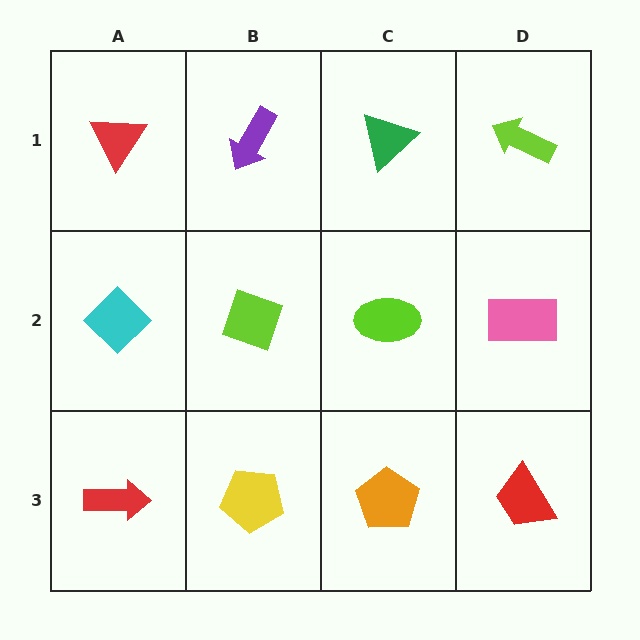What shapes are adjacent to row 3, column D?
A pink rectangle (row 2, column D), an orange pentagon (row 3, column C).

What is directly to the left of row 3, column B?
A red arrow.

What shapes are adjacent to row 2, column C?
A green triangle (row 1, column C), an orange pentagon (row 3, column C), a lime diamond (row 2, column B), a pink rectangle (row 2, column D).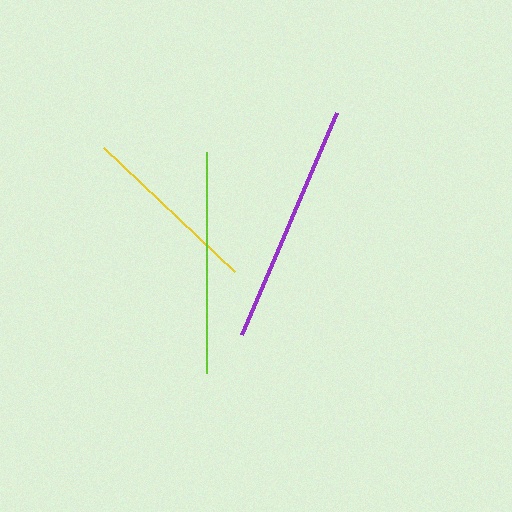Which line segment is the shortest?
The yellow line is the shortest at approximately 180 pixels.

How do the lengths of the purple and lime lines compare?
The purple and lime lines are approximately the same length.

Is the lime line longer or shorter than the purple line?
The purple line is longer than the lime line.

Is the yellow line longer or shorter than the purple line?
The purple line is longer than the yellow line.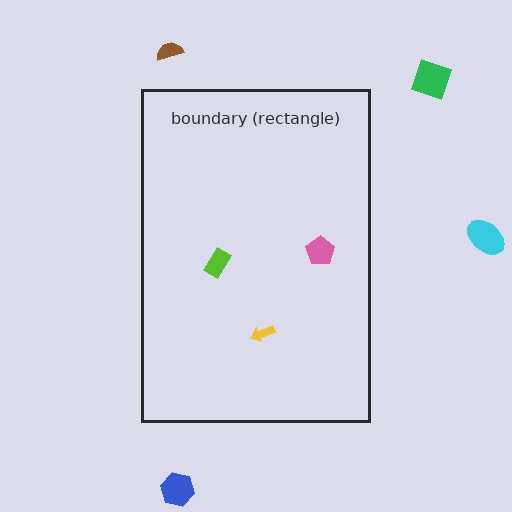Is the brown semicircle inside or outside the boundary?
Outside.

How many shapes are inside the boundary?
3 inside, 4 outside.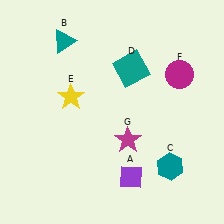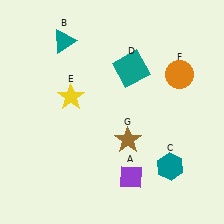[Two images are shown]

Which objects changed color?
F changed from magenta to orange. G changed from magenta to brown.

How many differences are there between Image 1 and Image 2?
There are 2 differences between the two images.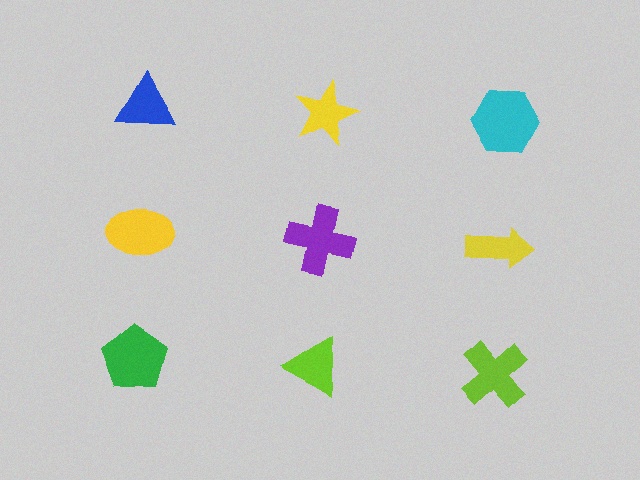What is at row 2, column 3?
A yellow arrow.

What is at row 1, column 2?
A yellow star.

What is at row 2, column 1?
A yellow ellipse.